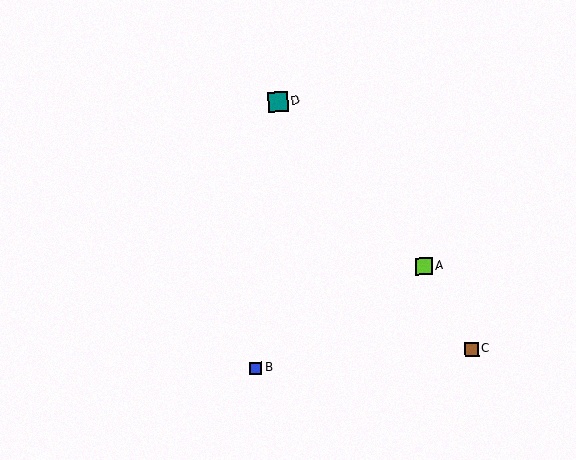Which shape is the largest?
The teal square (labeled D) is the largest.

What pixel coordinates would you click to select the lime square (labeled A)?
Click at (424, 267) to select the lime square A.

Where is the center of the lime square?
The center of the lime square is at (424, 267).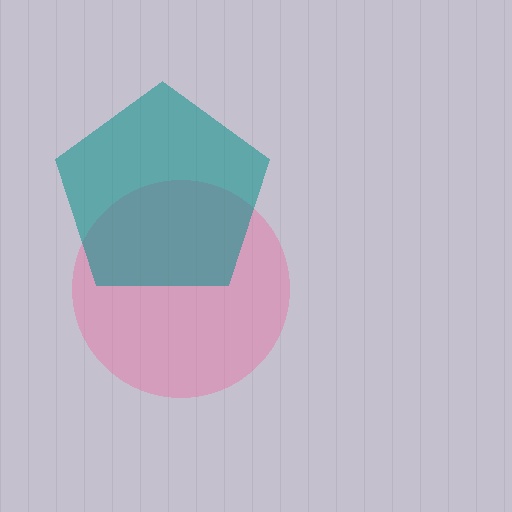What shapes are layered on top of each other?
The layered shapes are: a pink circle, a teal pentagon.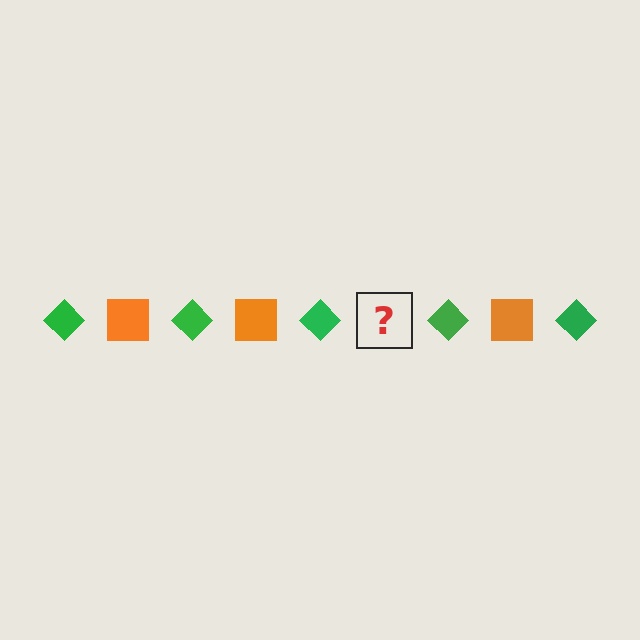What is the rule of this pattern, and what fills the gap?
The rule is that the pattern alternates between green diamond and orange square. The gap should be filled with an orange square.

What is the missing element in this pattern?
The missing element is an orange square.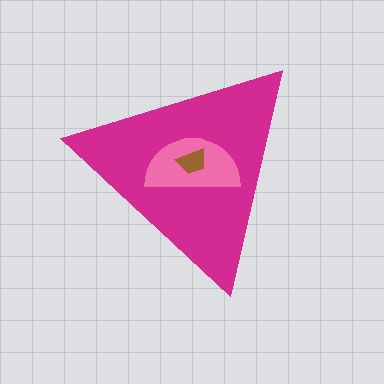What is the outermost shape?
The magenta triangle.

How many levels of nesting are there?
3.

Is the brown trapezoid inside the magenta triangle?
Yes.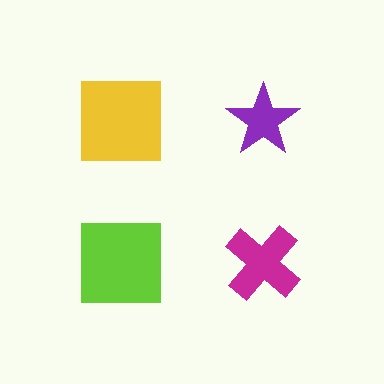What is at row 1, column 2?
A purple star.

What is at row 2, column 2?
A magenta cross.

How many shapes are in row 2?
2 shapes.